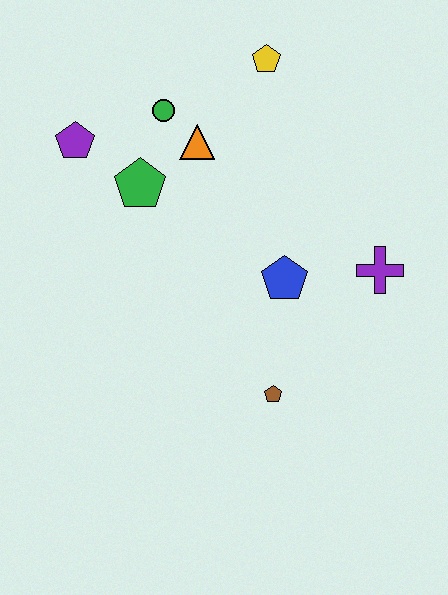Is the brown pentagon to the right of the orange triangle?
Yes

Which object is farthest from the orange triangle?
The brown pentagon is farthest from the orange triangle.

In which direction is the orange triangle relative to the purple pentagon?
The orange triangle is to the right of the purple pentagon.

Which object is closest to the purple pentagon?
The green pentagon is closest to the purple pentagon.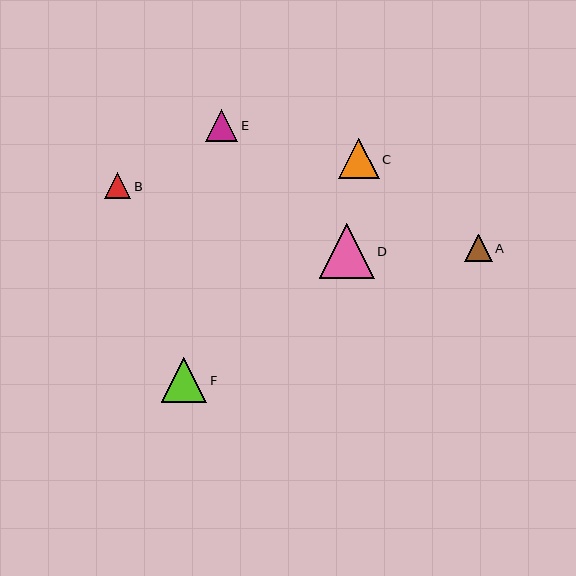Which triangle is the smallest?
Triangle B is the smallest with a size of approximately 26 pixels.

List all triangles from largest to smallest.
From largest to smallest: D, F, C, E, A, B.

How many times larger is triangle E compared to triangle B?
Triangle E is approximately 1.2 times the size of triangle B.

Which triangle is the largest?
Triangle D is the largest with a size of approximately 55 pixels.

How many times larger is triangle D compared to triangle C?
Triangle D is approximately 1.4 times the size of triangle C.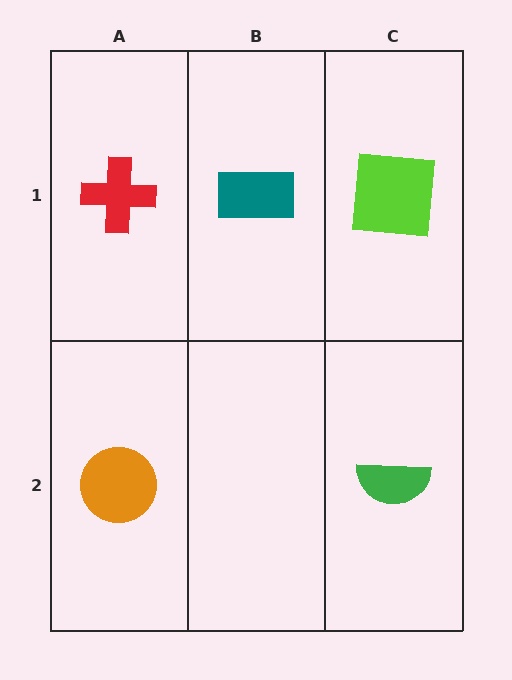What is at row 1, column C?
A lime square.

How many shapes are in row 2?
2 shapes.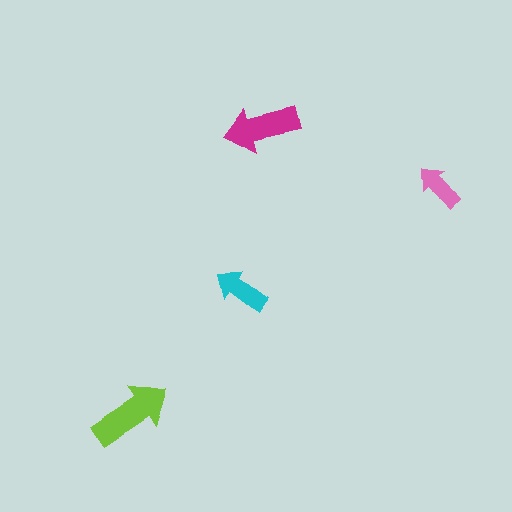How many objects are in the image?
There are 4 objects in the image.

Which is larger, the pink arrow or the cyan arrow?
The cyan one.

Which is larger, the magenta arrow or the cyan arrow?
The magenta one.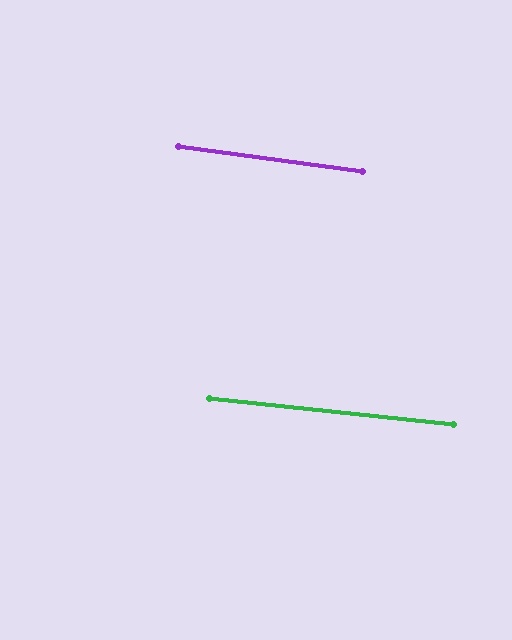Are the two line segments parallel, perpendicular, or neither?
Parallel — their directions differ by only 1.6°.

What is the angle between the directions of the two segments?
Approximately 2 degrees.